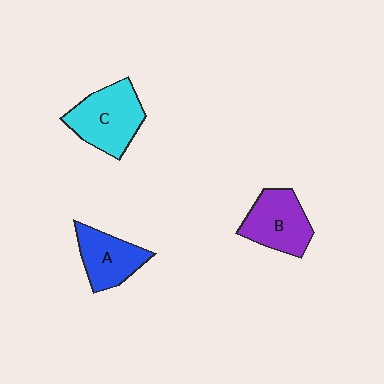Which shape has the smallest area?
Shape A (blue).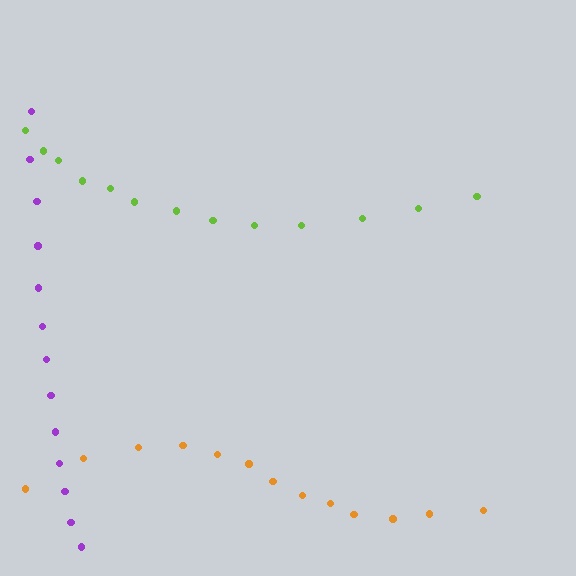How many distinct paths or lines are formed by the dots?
There are 3 distinct paths.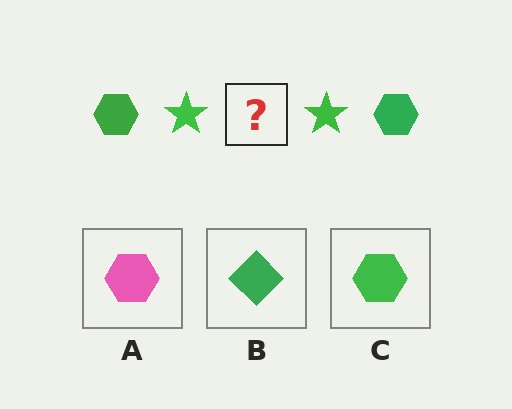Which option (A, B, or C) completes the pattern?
C.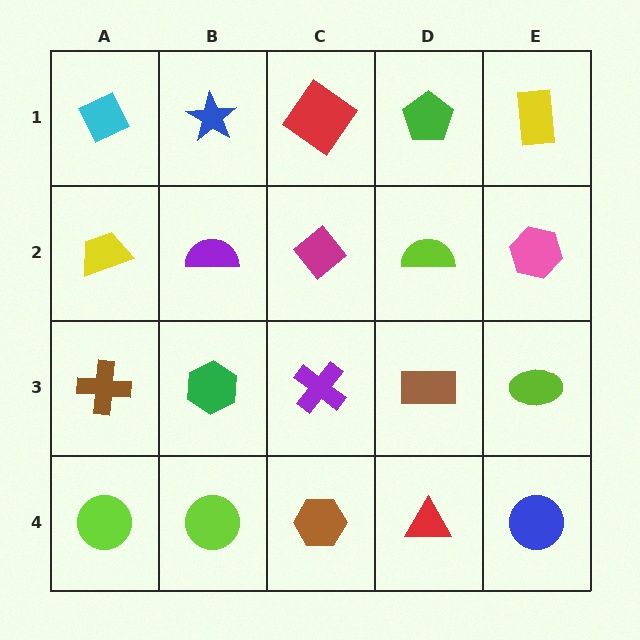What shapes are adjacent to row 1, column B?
A purple semicircle (row 2, column B), a cyan diamond (row 1, column A), a red diamond (row 1, column C).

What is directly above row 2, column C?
A red diamond.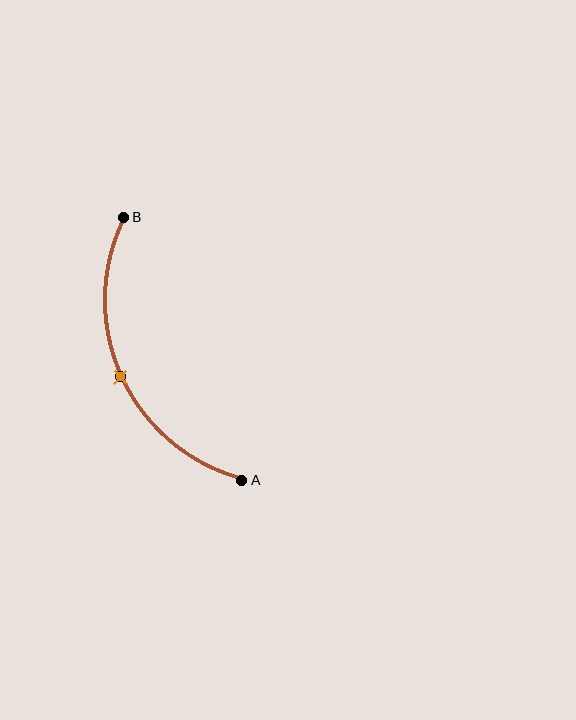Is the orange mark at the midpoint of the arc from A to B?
Yes. The orange mark lies on the arc at equal arc-length from both A and B — it is the arc midpoint.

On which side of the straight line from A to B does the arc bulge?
The arc bulges to the left of the straight line connecting A and B.